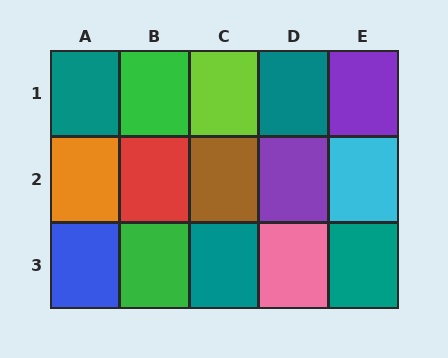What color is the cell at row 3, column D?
Pink.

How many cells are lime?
1 cell is lime.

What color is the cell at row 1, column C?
Lime.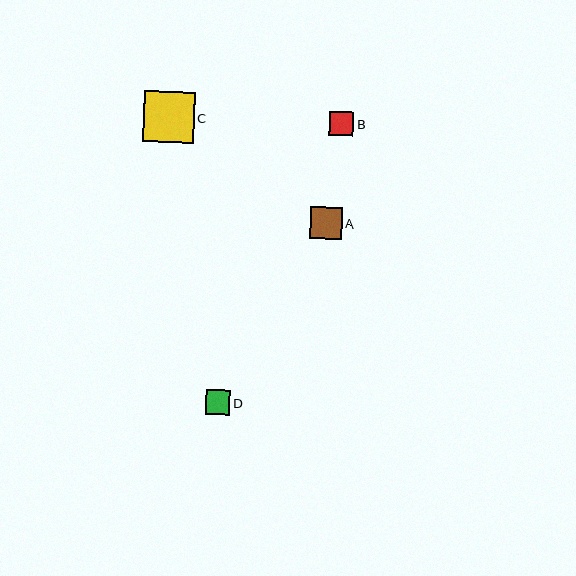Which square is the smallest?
Square B is the smallest with a size of approximately 24 pixels.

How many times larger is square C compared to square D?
Square C is approximately 2.1 times the size of square D.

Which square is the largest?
Square C is the largest with a size of approximately 51 pixels.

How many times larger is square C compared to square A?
Square C is approximately 1.6 times the size of square A.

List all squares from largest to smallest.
From largest to smallest: C, A, D, B.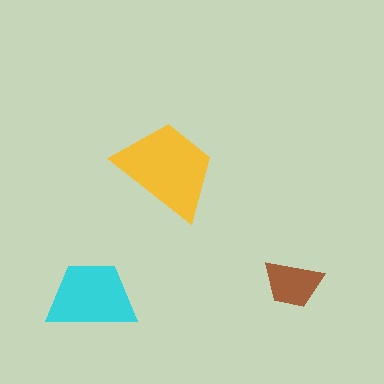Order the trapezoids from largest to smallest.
the yellow one, the cyan one, the brown one.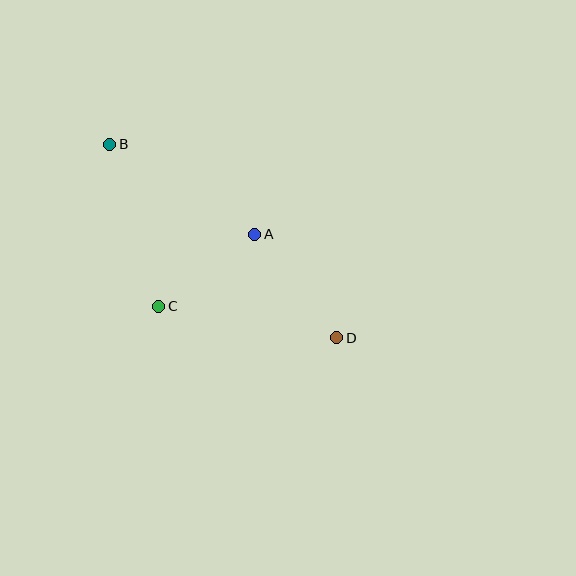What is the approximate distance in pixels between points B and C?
The distance between B and C is approximately 169 pixels.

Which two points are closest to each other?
Points A and C are closest to each other.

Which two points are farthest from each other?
Points B and D are farthest from each other.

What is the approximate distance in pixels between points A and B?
The distance between A and B is approximately 171 pixels.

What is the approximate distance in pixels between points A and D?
The distance between A and D is approximately 132 pixels.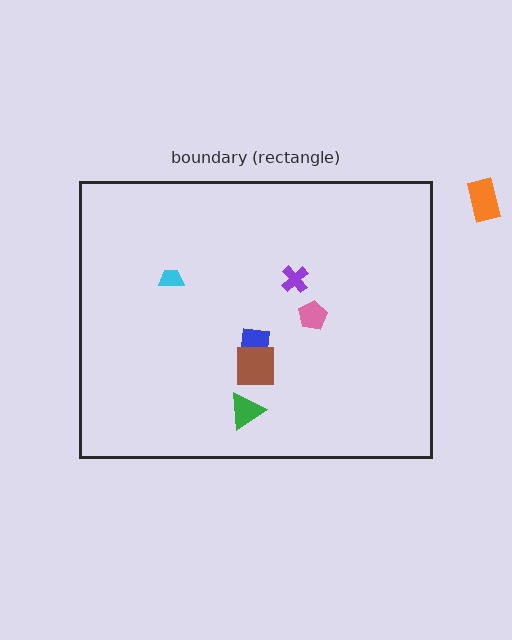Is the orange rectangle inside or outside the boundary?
Outside.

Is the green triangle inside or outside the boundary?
Inside.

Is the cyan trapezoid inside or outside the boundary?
Inside.